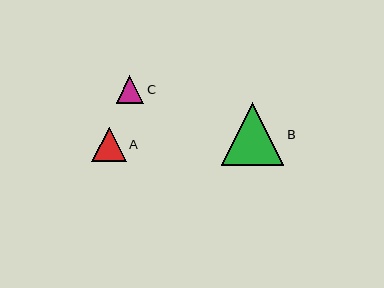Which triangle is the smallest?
Triangle C is the smallest with a size of approximately 27 pixels.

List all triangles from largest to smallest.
From largest to smallest: B, A, C.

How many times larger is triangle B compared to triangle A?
Triangle B is approximately 1.8 times the size of triangle A.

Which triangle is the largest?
Triangle B is the largest with a size of approximately 62 pixels.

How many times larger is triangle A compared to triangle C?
Triangle A is approximately 1.3 times the size of triangle C.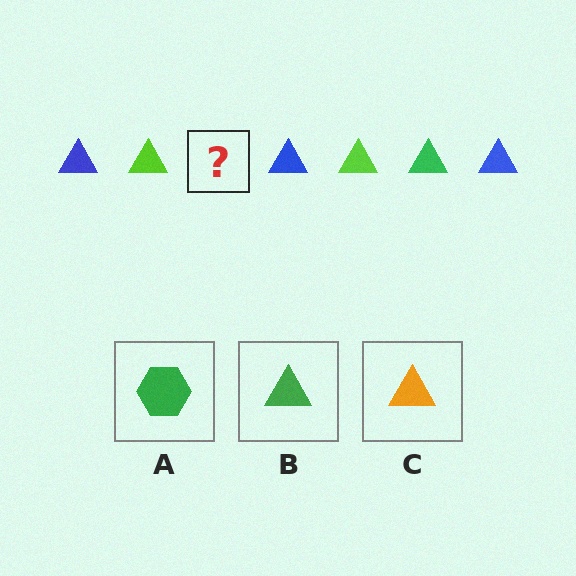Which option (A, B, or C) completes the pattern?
B.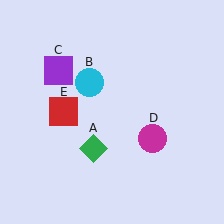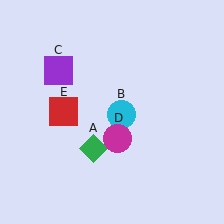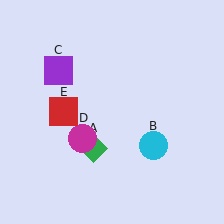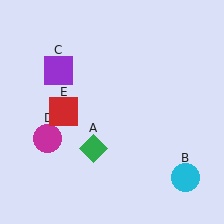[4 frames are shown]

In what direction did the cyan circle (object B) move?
The cyan circle (object B) moved down and to the right.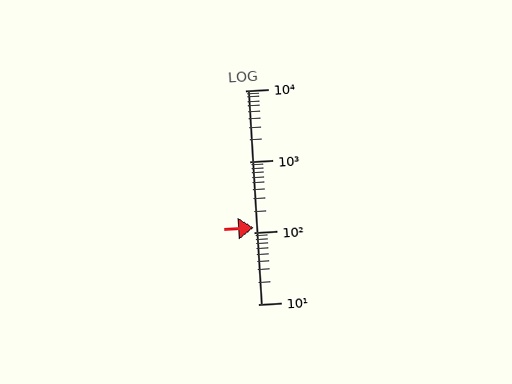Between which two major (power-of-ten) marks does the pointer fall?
The pointer is between 100 and 1000.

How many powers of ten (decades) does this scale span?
The scale spans 3 decades, from 10 to 10000.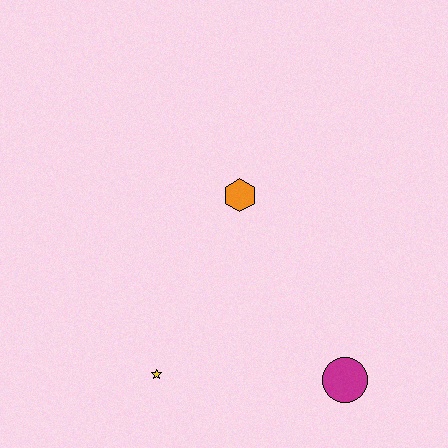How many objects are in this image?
There are 3 objects.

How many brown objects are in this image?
There are no brown objects.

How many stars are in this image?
There is 1 star.